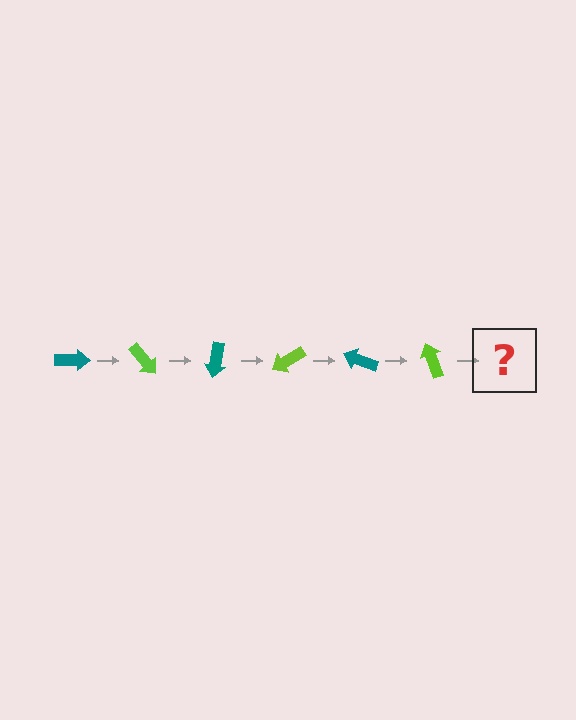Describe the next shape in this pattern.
It should be a teal arrow, rotated 300 degrees from the start.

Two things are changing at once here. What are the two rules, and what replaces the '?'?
The two rules are that it rotates 50 degrees each step and the color cycles through teal and lime. The '?' should be a teal arrow, rotated 300 degrees from the start.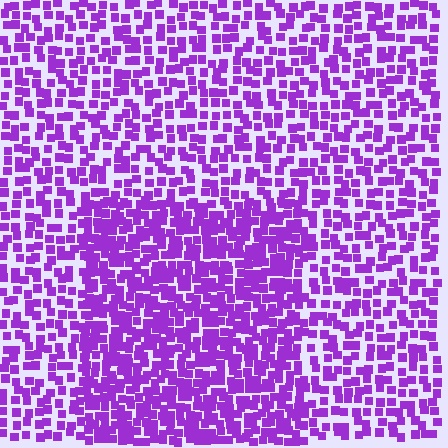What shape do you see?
I see a rectangle.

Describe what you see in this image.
The image contains small purple elements arranged at two different densities. A rectangle-shaped region is visible where the elements are more densely packed than the surrounding area.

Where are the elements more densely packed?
The elements are more densely packed inside the rectangle boundary.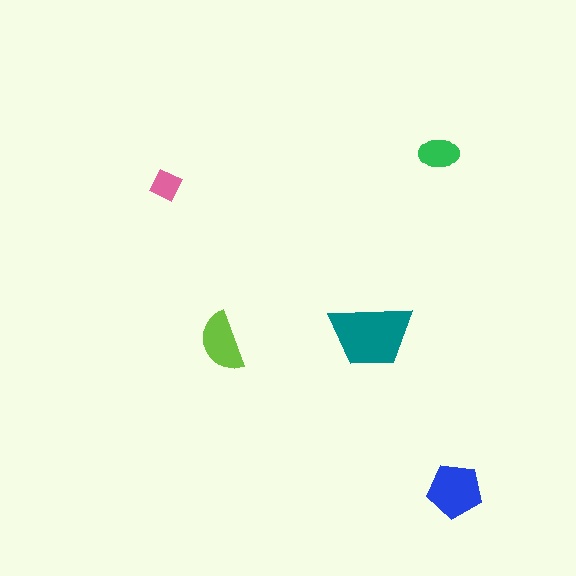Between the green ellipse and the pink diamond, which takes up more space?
The green ellipse.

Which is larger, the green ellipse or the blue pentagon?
The blue pentagon.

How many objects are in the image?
There are 5 objects in the image.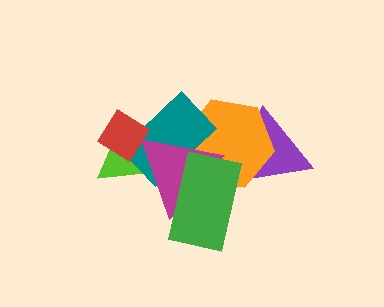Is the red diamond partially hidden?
Yes, it is partially covered by another shape.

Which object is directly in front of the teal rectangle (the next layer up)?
The red diamond is directly in front of the teal rectangle.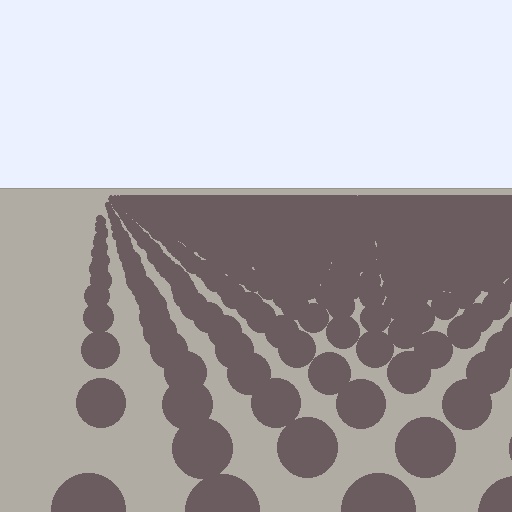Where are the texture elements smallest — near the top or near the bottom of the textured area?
Near the top.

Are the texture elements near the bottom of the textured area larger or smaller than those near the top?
Larger. Near the bottom, elements are closer to the viewer and appear at a bigger on-screen size.